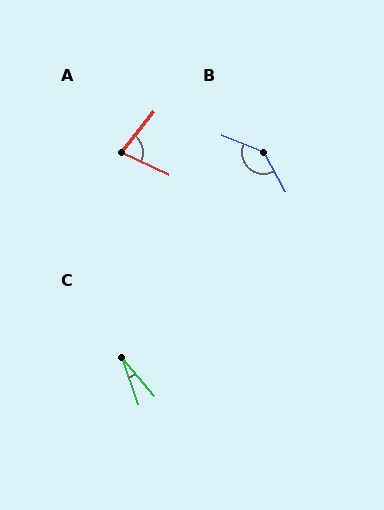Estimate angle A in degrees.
Approximately 77 degrees.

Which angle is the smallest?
C, at approximately 21 degrees.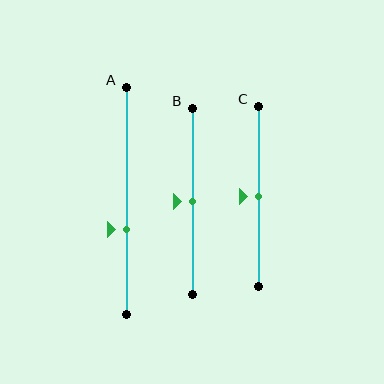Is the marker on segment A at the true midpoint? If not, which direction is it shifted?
No, the marker on segment A is shifted downward by about 13% of the segment length.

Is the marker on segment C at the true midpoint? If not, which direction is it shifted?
Yes, the marker on segment C is at the true midpoint.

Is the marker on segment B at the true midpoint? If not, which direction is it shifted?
Yes, the marker on segment B is at the true midpoint.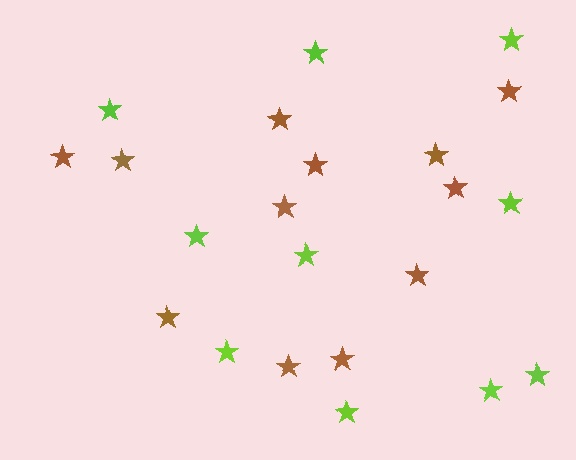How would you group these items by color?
There are 2 groups: one group of brown stars (12) and one group of lime stars (10).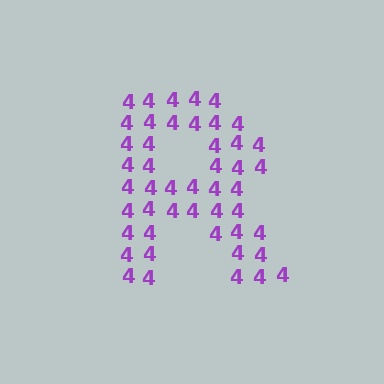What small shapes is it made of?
It is made of small digit 4's.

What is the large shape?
The large shape is the letter R.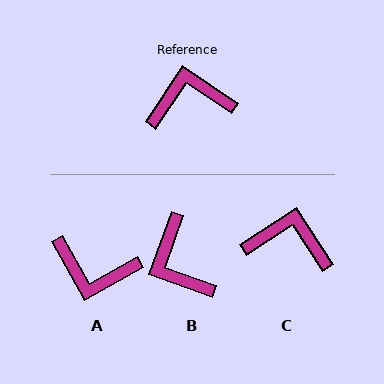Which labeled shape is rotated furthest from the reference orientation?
A, about 153 degrees away.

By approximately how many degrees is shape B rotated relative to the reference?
Approximately 104 degrees counter-clockwise.